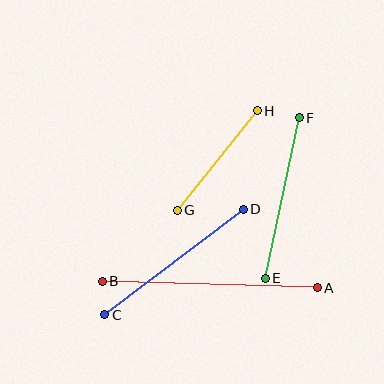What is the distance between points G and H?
The distance is approximately 128 pixels.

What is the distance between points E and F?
The distance is approximately 164 pixels.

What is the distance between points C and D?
The distance is approximately 174 pixels.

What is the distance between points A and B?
The distance is approximately 215 pixels.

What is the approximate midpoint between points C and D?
The midpoint is at approximately (174, 262) pixels.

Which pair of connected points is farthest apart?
Points A and B are farthest apart.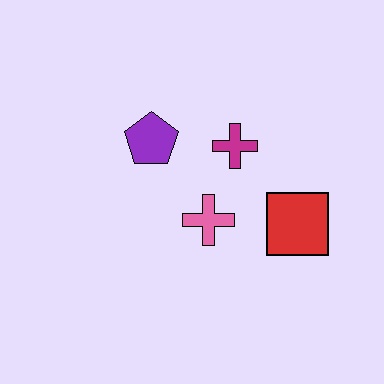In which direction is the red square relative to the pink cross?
The red square is to the right of the pink cross.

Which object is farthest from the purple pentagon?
The red square is farthest from the purple pentagon.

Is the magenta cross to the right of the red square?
No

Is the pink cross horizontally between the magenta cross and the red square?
No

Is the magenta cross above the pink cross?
Yes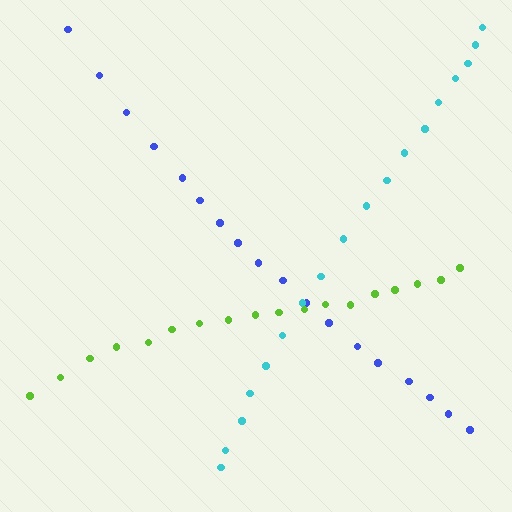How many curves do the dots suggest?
There are 3 distinct paths.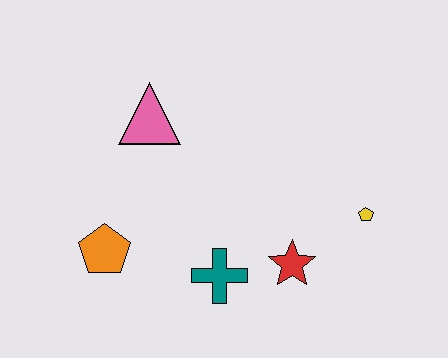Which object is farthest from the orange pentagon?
The yellow pentagon is farthest from the orange pentagon.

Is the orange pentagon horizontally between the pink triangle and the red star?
No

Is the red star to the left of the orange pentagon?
No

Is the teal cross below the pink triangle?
Yes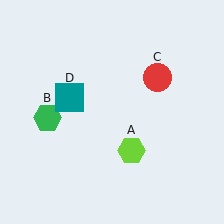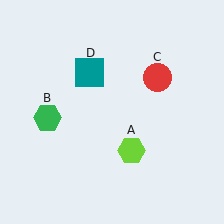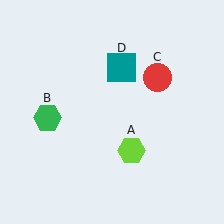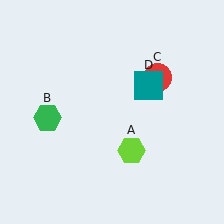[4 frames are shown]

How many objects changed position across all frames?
1 object changed position: teal square (object D).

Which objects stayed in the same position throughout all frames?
Lime hexagon (object A) and green hexagon (object B) and red circle (object C) remained stationary.